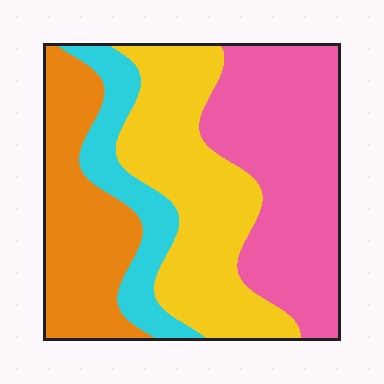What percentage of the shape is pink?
Pink covers around 35% of the shape.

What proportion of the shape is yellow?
Yellow covers around 30% of the shape.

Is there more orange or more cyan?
Orange.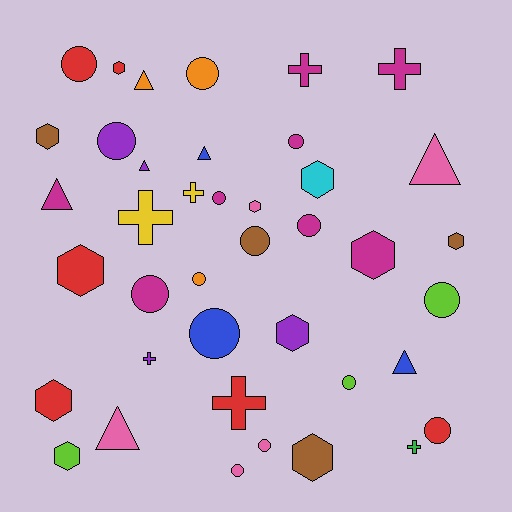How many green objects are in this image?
There is 1 green object.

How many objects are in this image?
There are 40 objects.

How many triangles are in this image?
There are 7 triangles.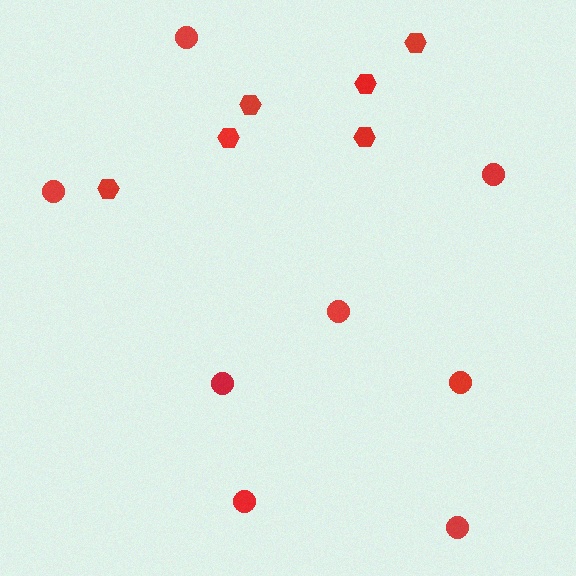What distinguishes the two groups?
There are 2 groups: one group of circles (8) and one group of hexagons (6).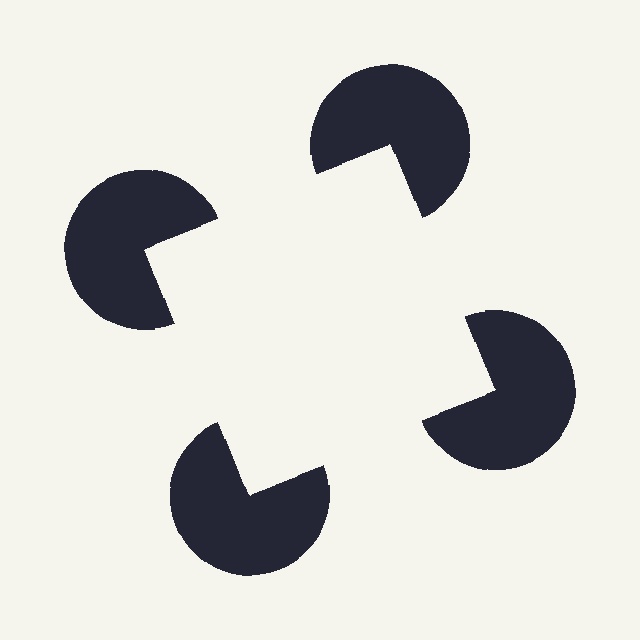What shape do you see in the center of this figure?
An illusory square — its edges are inferred from the aligned wedge cuts in the pac-man discs, not physically drawn.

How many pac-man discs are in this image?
There are 4 — one at each vertex of the illusory square.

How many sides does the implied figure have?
4 sides.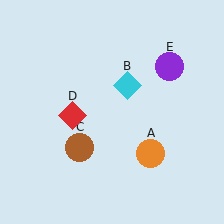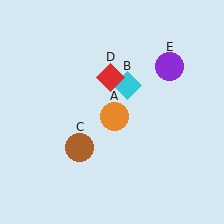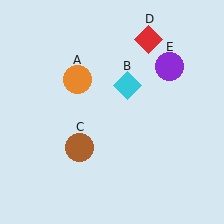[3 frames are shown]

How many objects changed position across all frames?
2 objects changed position: orange circle (object A), red diamond (object D).